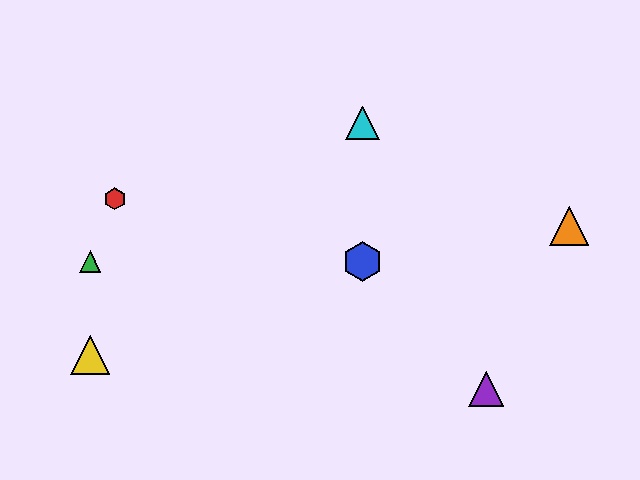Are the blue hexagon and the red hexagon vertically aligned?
No, the blue hexagon is at x≈362 and the red hexagon is at x≈115.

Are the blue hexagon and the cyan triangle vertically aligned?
Yes, both are at x≈362.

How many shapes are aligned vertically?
2 shapes (the blue hexagon, the cyan triangle) are aligned vertically.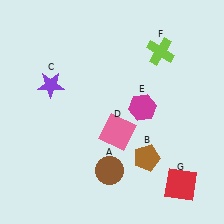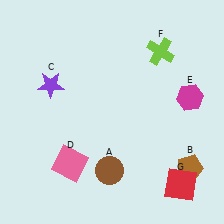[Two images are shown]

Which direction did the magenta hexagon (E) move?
The magenta hexagon (E) moved right.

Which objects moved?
The objects that moved are: the brown pentagon (B), the pink square (D), the magenta hexagon (E).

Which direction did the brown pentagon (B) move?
The brown pentagon (B) moved right.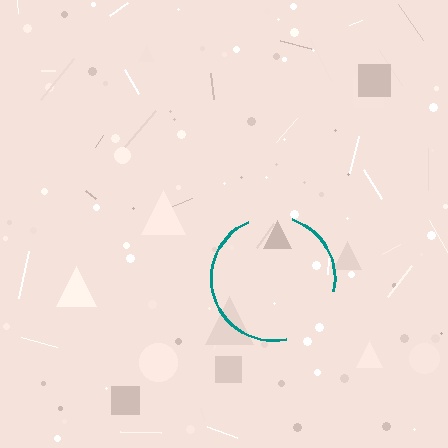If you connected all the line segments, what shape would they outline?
They would outline a circle.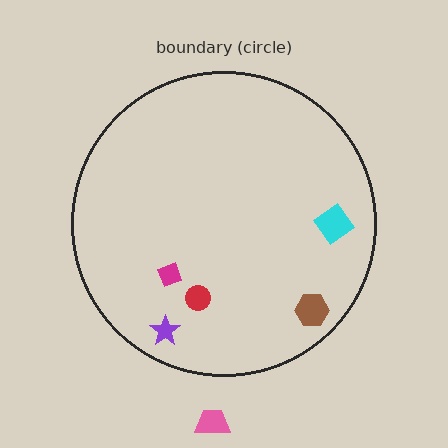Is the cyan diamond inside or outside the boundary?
Inside.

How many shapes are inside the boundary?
5 inside, 1 outside.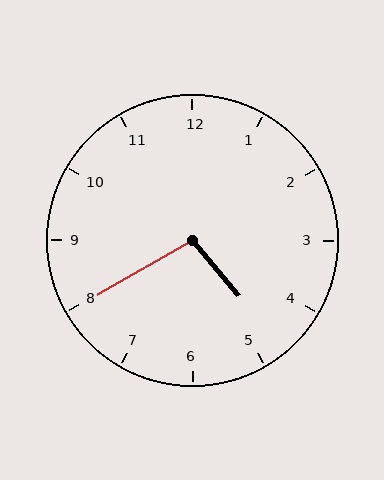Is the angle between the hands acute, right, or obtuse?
It is obtuse.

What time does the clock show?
4:40.